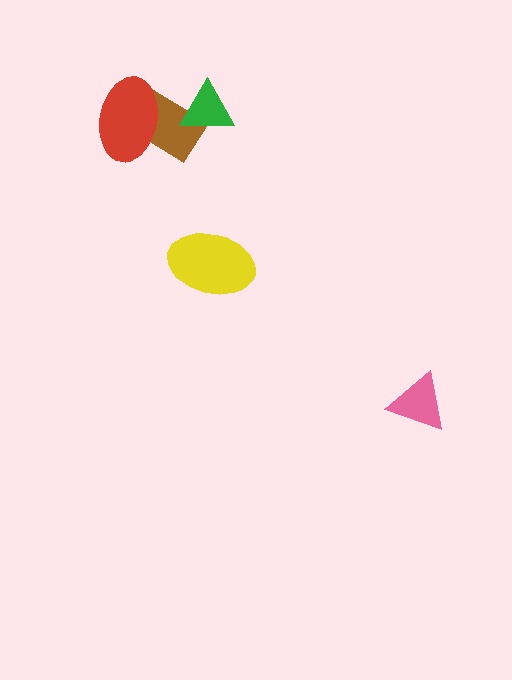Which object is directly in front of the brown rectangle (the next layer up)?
The green triangle is directly in front of the brown rectangle.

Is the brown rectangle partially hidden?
Yes, it is partially covered by another shape.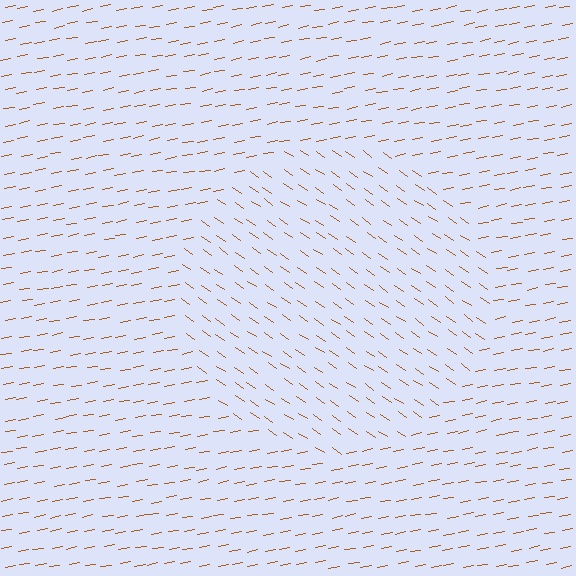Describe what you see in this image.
The image is filled with small brown line segments. A circle region in the image has lines oriented differently from the surrounding lines, creating a visible texture boundary.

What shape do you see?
I see a circle.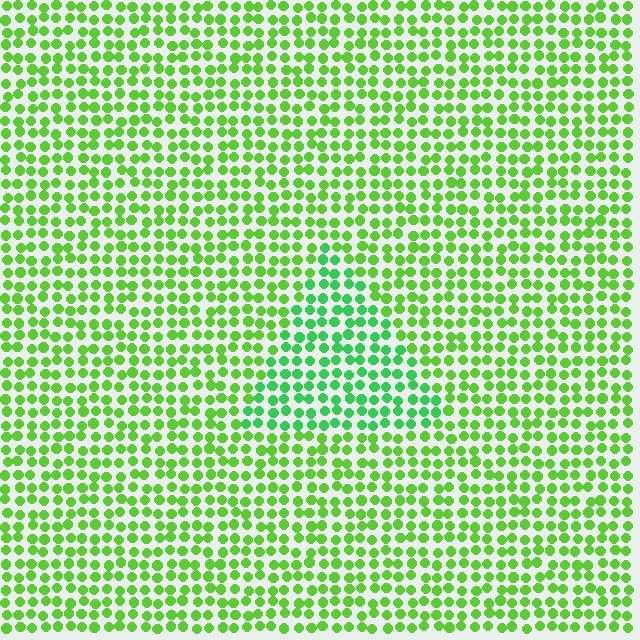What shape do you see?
I see a triangle.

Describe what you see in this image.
The image is filled with small lime elements in a uniform arrangement. A triangle-shaped region is visible where the elements are tinted to a slightly different hue, forming a subtle color boundary.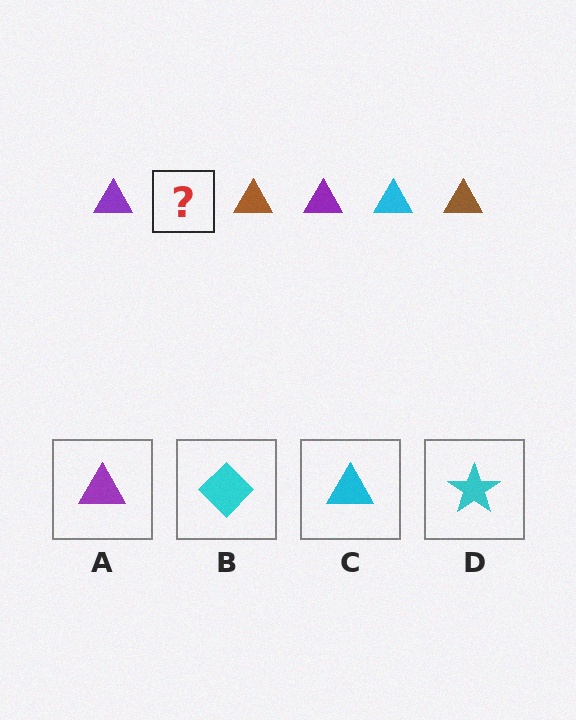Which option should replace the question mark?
Option C.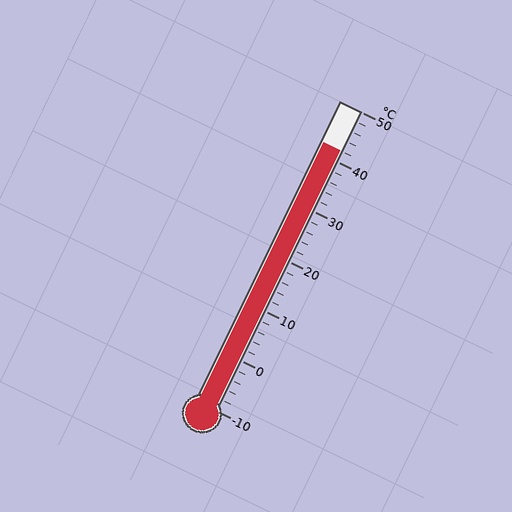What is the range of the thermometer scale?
The thermometer scale ranges from -10°C to 50°C.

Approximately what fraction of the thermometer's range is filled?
The thermometer is filled to approximately 85% of its range.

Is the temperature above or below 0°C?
The temperature is above 0°C.